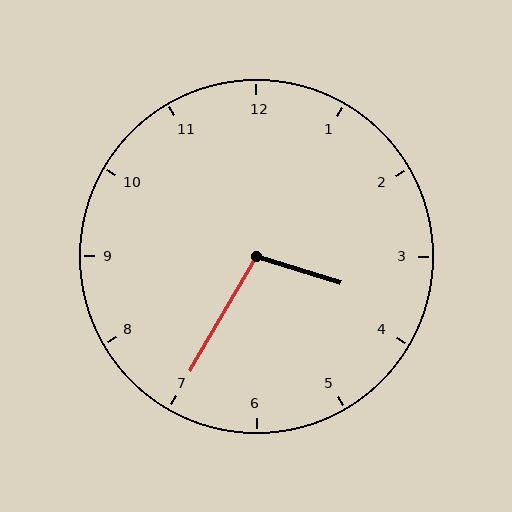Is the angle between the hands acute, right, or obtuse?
It is obtuse.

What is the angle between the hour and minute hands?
Approximately 102 degrees.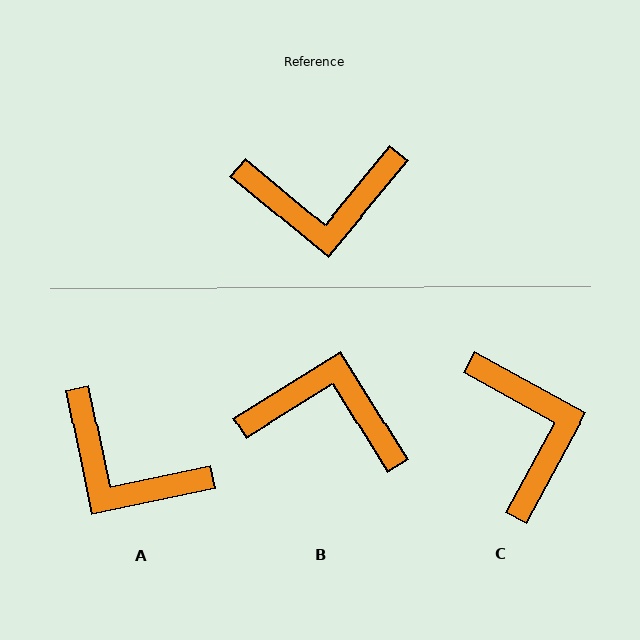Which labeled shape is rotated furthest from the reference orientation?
B, about 161 degrees away.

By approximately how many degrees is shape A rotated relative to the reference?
Approximately 39 degrees clockwise.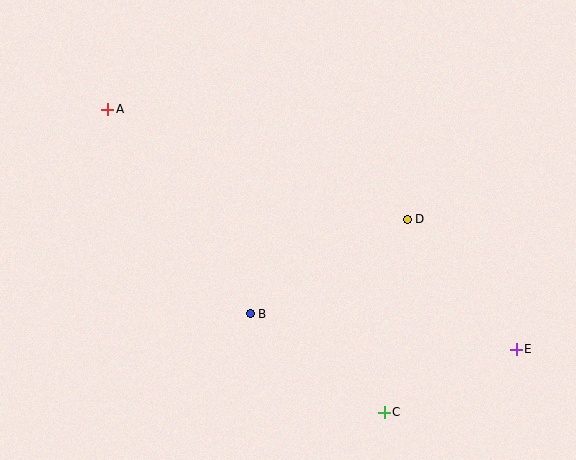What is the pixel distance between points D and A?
The distance between D and A is 319 pixels.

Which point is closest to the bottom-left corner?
Point B is closest to the bottom-left corner.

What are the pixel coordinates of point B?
Point B is at (250, 314).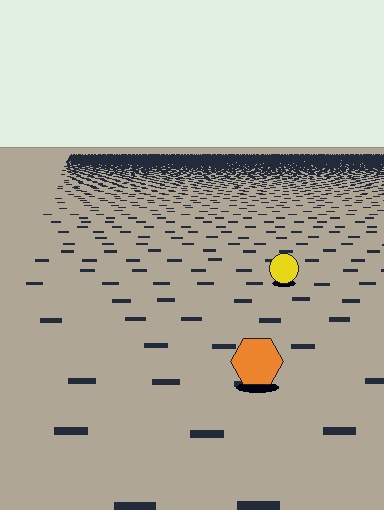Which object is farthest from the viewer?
The yellow circle is farthest from the viewer. It appears smaller and the ground texture around it is denser.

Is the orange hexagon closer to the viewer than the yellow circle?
Yes. The orange hexagon is closer — you can tell from the texture gradient: the ground texture is coarser near it.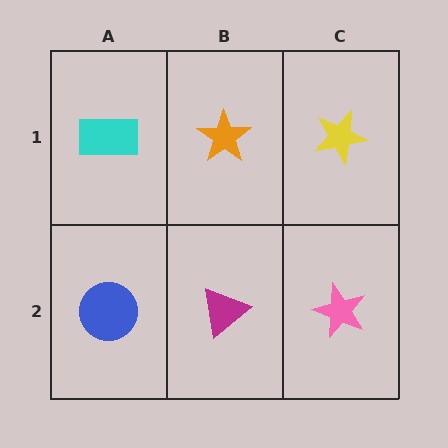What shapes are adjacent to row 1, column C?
A pink star (row 2, column C), an orange star (row 1, column B).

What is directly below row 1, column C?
A pink star.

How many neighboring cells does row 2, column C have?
2.